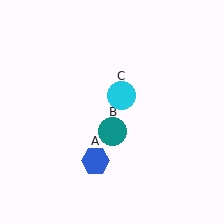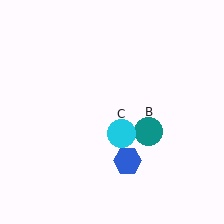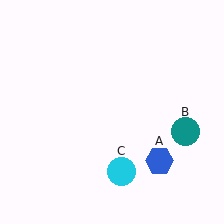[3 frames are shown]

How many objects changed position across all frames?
3 objects changed position: blue hexagon (object A), teal circle (object B), cyan circle (object C).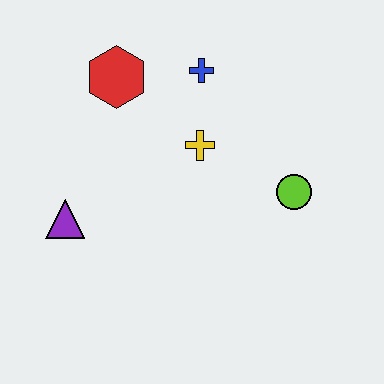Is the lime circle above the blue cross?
No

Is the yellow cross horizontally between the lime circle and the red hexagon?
Yes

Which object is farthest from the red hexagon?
The lime circle is farthest from the red hexagon.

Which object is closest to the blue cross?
The yellow cross is closest to the blue cross.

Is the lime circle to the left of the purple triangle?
No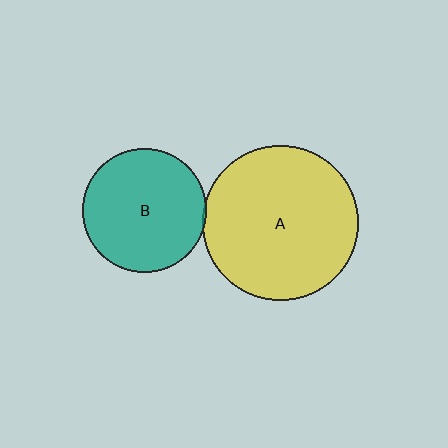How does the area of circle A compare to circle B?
Approximately 1.6 times.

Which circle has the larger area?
Circle A (yellow).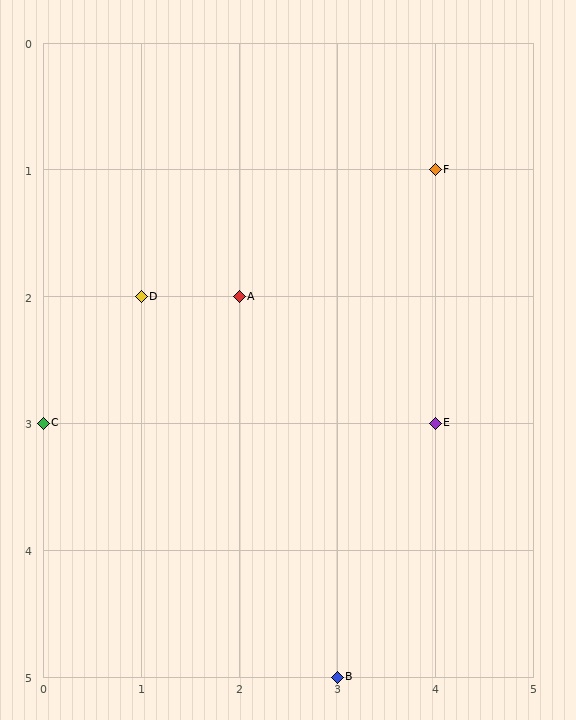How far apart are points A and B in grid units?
Points A and B are 1 column and 3 rows apart (about 3.2 grid units diagonally).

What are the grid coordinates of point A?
Point A is at grid coordinates (2, 2).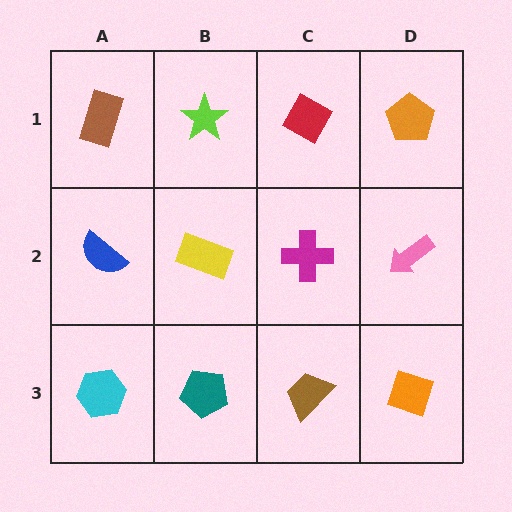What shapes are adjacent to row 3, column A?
A blue semicircle (row 2, column A), a teal pentagon (row 3, column B).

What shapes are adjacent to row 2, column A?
A brown rectangle (row 1, column A), a cyan hexagon (row 3, column A), a yellow rectangle (row 2, column B).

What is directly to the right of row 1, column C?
An orange pentagon.